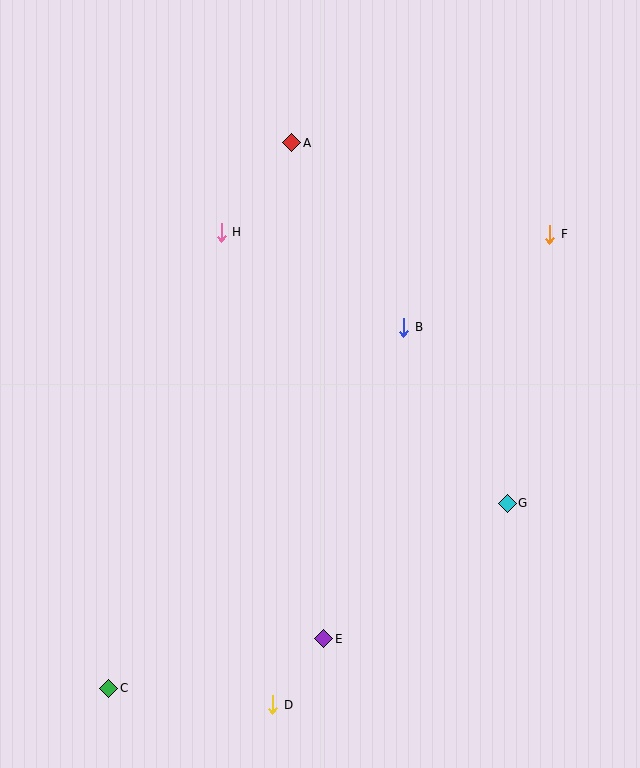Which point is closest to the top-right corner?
Point F is closest to the top-right corner.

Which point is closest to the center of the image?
Point B at (404, 327) is closest to the center.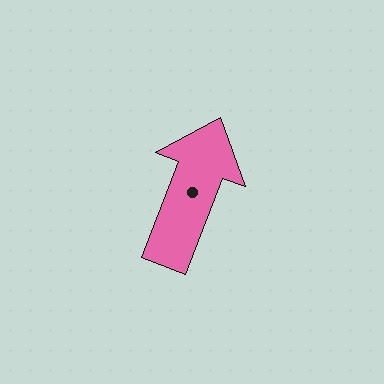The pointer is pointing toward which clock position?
Roughly 1 o'clock.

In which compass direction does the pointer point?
North.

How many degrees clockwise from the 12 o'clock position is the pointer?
Approximately 21 degrees.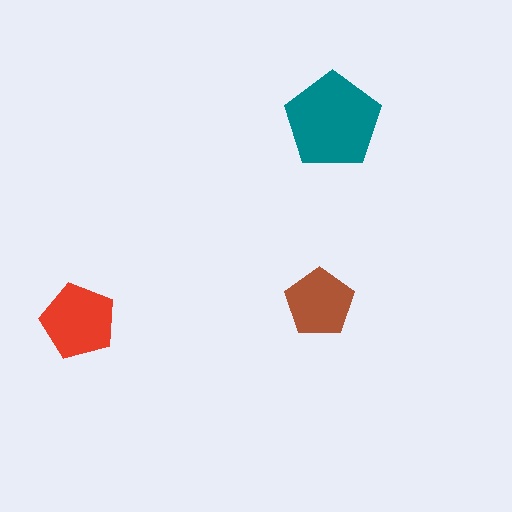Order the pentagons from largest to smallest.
the teal one, the red one, the brown one.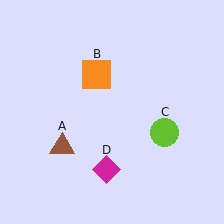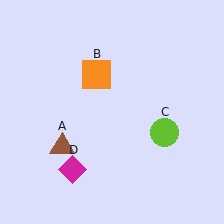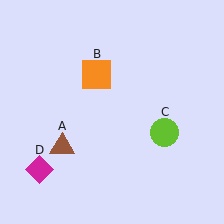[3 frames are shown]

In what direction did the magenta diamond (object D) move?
The magenta diamond (object D) moved left.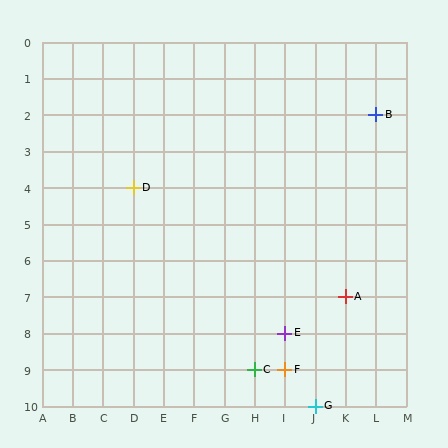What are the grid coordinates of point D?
Point D is at grid coordinates (D, 4).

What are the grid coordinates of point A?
Point A is at grid coordinates (K, 7).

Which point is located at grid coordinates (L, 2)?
Point B is at (L, 2).